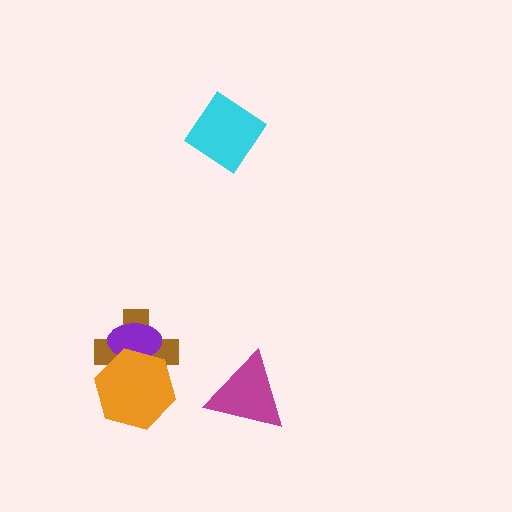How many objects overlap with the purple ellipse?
2 objects overlap with the purple ellipse.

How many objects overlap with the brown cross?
2 objects overlap with the brown cross.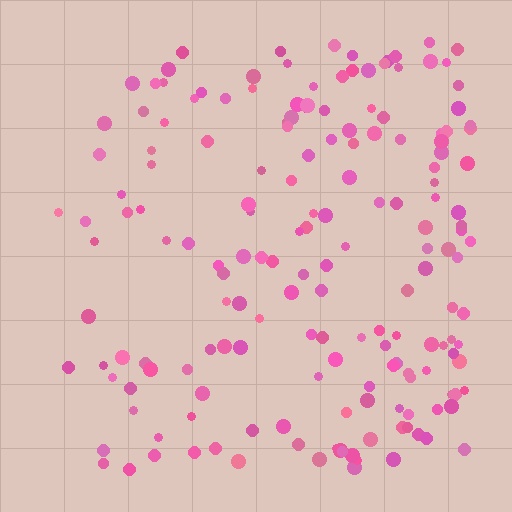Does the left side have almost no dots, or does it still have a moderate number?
Still a moderate number, just noticeably fewer than the right.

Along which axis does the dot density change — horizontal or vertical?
Horizontal.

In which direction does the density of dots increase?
From left to right, with the right side densest.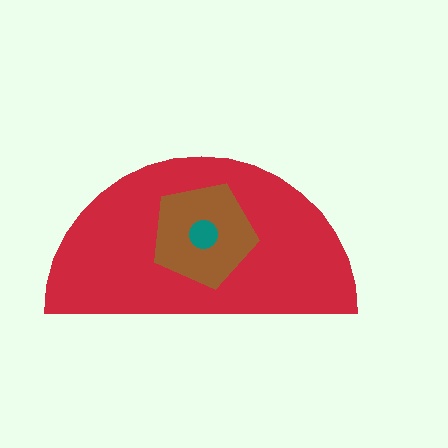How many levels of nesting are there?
3.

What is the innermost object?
The teal circle.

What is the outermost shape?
The red semicircle.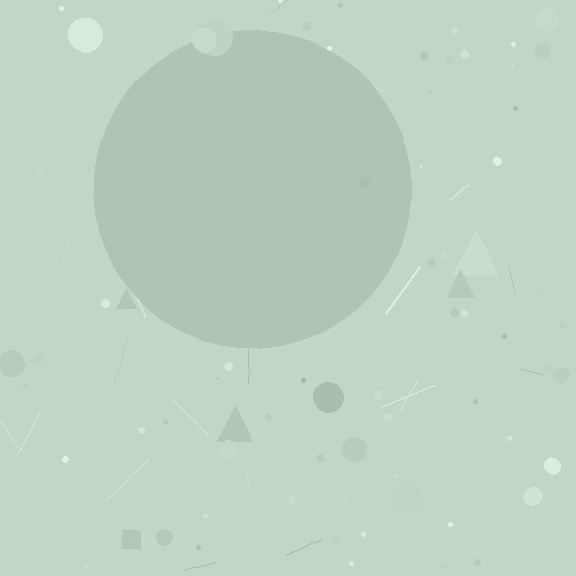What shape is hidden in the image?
A circle is hidden in the image.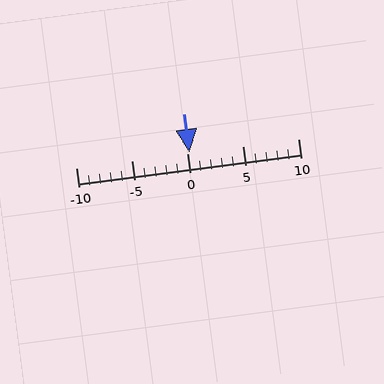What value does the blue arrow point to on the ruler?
The blue arrow points to approximately 0.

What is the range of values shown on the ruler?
The ruler shows values from -10 to 10.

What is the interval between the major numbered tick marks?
The major tick marks are spaced 5 units apart.